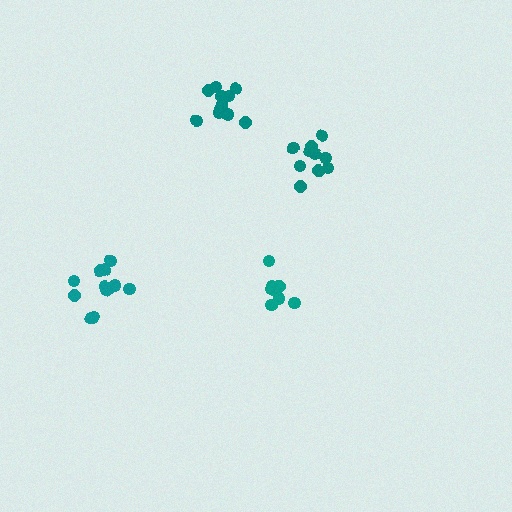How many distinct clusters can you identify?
There are 4 distinct clusters.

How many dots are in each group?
Group 1: 11 dots, Group 2: 13 dots, Group 3: 8 dots, Group 4: 12 dots (44 total).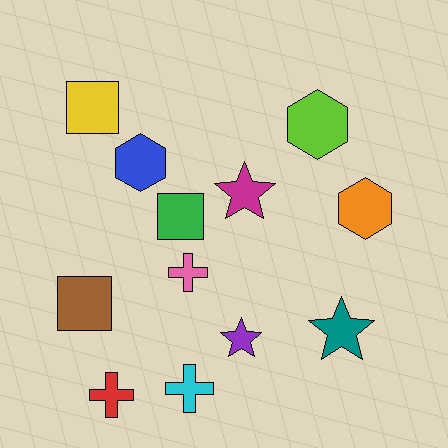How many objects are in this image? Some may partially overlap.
There are 12 objects.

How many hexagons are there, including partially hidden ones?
There are 3 hexagons.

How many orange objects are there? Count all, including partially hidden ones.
There is 1 orange object.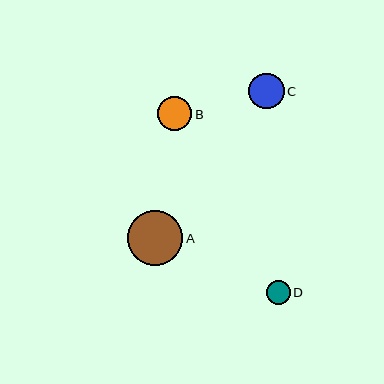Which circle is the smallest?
Circle D is the smallest with a size of approximately 24 pixels.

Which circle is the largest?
Circle A is the largest with a size of approximately 56 pixels.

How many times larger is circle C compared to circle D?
Circle C is approximately 1.5 times the size of circle D.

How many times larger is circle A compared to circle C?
Circle A is approximately 1.6 times the size of circle C.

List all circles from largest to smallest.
From largest to smallest: A, C, B, D.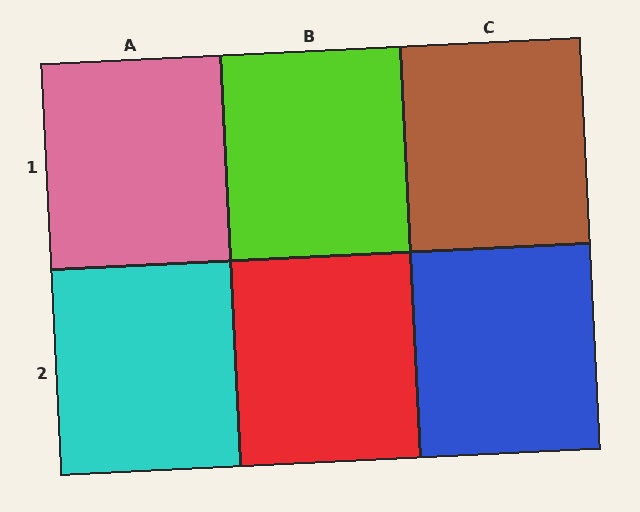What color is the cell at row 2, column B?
Red.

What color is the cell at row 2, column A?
Cyan.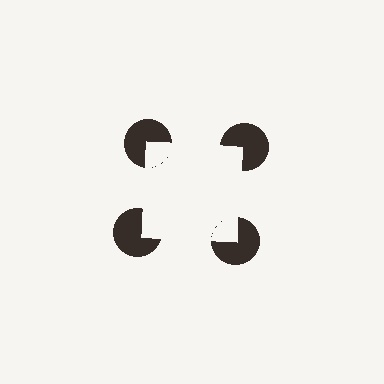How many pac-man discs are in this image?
There are 4 — one at each vertex of the illusory square.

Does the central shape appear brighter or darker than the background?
It typically appears slightly brighter than the background, even though no actual brightness change is drawn.